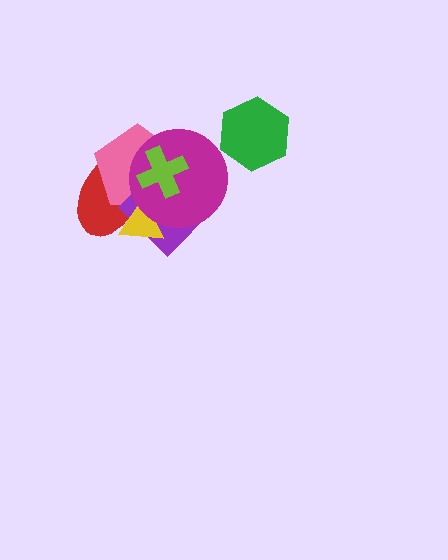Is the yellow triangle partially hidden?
Yes, it is partially covered by another shape.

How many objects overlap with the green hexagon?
0 objects overlap with the green hexagon.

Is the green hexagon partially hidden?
No, no other shape covers it.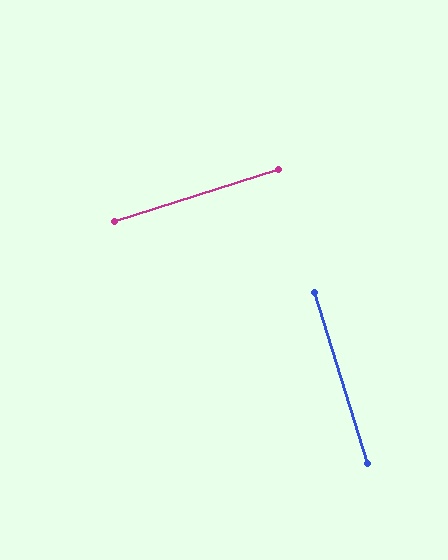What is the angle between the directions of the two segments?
Approximately 89 degrees.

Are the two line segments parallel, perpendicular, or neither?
Perpendicular — they meet at approximately 89°.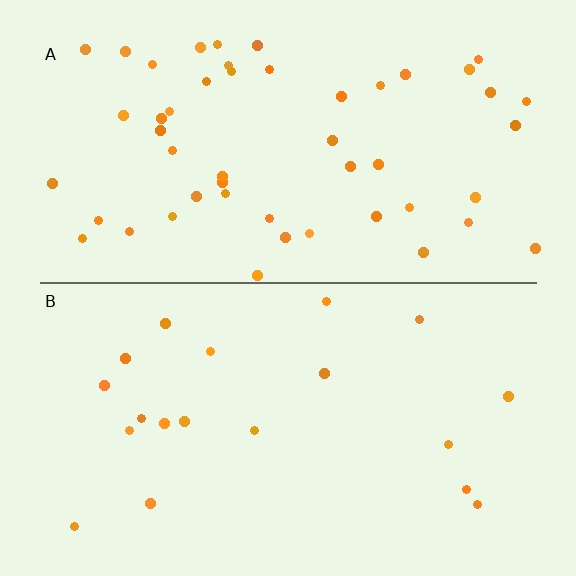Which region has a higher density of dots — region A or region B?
A (the top).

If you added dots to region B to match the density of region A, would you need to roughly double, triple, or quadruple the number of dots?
Approximately triple.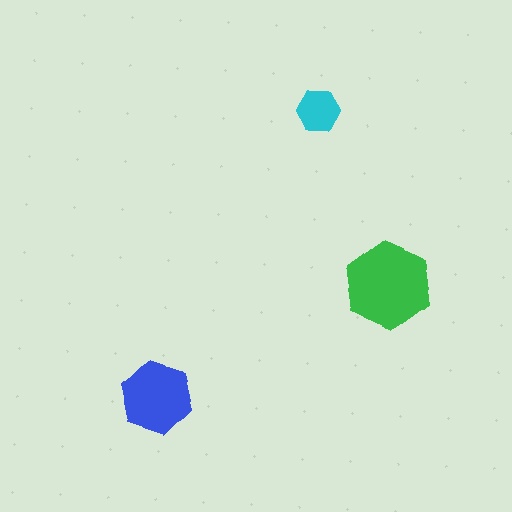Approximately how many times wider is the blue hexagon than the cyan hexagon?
About 1.5 times wider.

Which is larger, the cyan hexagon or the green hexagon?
The green one.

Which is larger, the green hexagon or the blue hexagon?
The green one.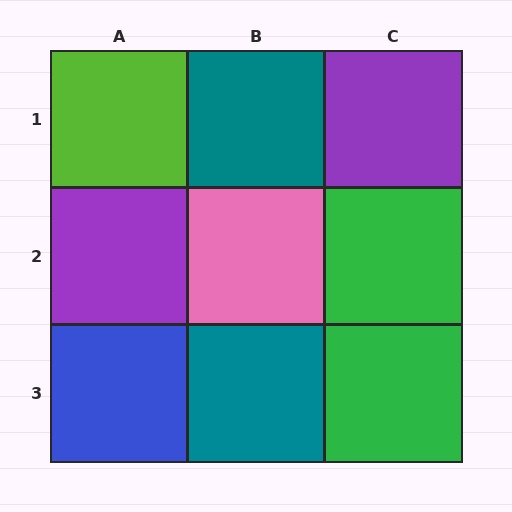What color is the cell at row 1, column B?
Teal.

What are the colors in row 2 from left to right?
Purple, pink, green.